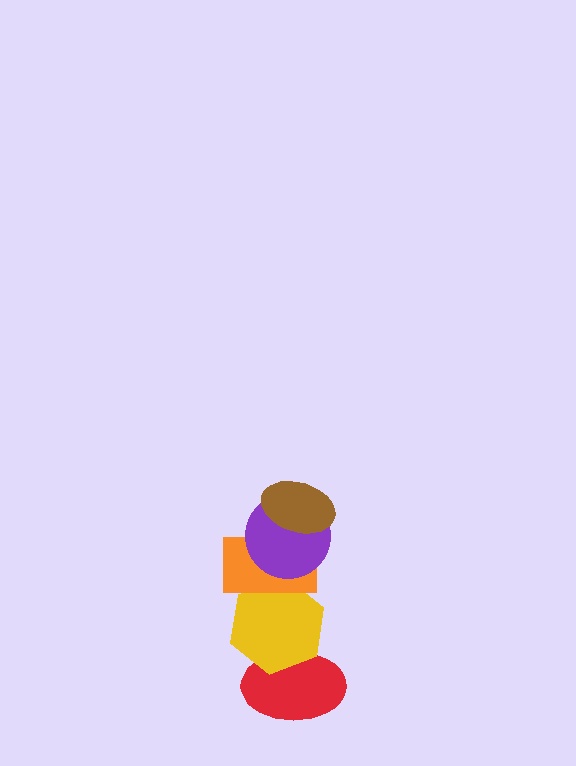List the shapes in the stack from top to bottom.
From top to bottom: the brown ellipse, the purple circle, the orange rectangle, the yellow hexagon, the red ellipse.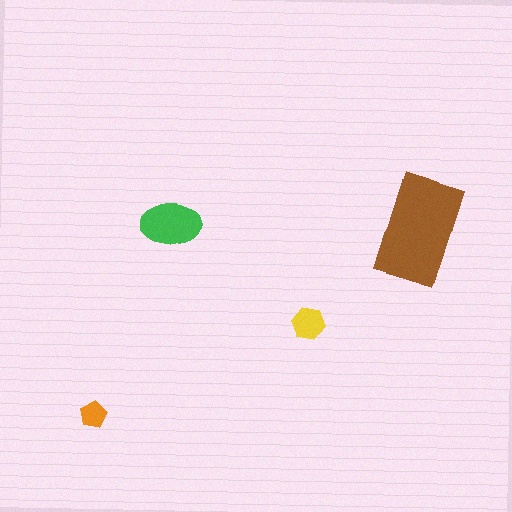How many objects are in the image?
There are 4 objects in the image.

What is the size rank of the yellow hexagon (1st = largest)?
3rd.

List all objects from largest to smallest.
The brown rectangle, the green ellipse, the yellow hexagon, the orange pentagon.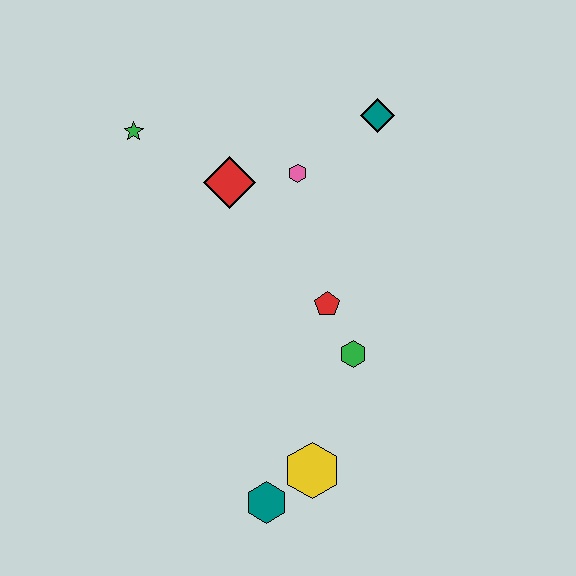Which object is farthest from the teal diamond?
The teal hexagon is farthest from the teal diamond.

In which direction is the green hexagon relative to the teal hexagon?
The green hexagon is above the teal hexagon.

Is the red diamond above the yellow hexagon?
Yes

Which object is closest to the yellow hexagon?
The teal hexagon is closest to the yellow hexagon.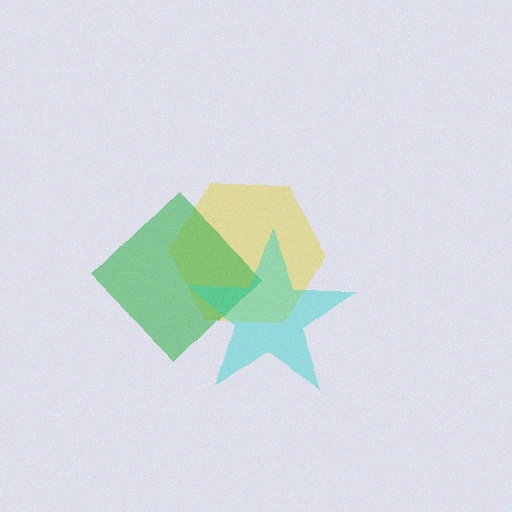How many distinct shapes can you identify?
There are 3 distinct shapes: a yellow hexagon, a green diamond, a cyan star.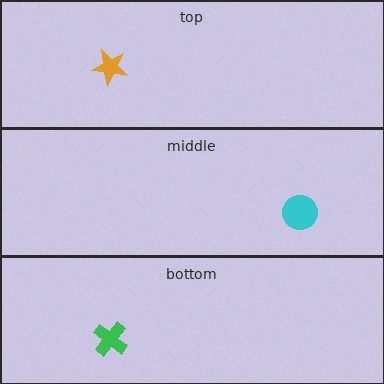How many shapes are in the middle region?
1.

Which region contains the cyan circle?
The middle region.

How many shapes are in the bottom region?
1.